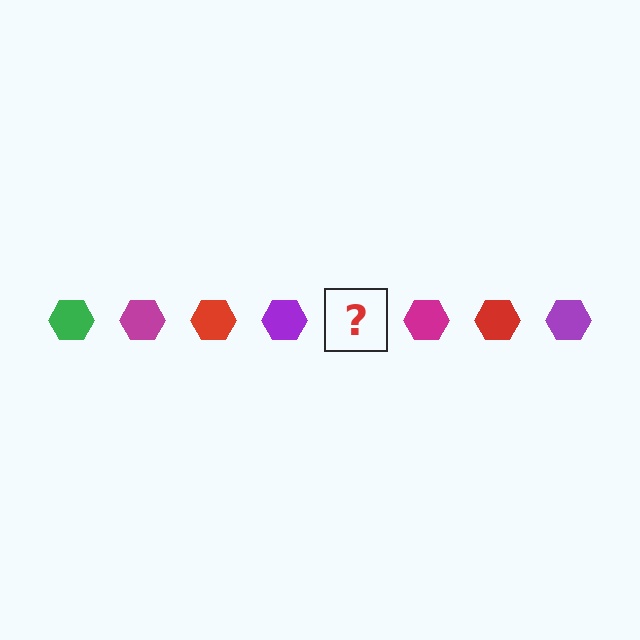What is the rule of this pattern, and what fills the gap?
The rule is that the pattern cycles through green, magenta, red, purple hexagons. The gap should be filled with a green hexagon.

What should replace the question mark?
The question mark should be replaced with a green hexagon.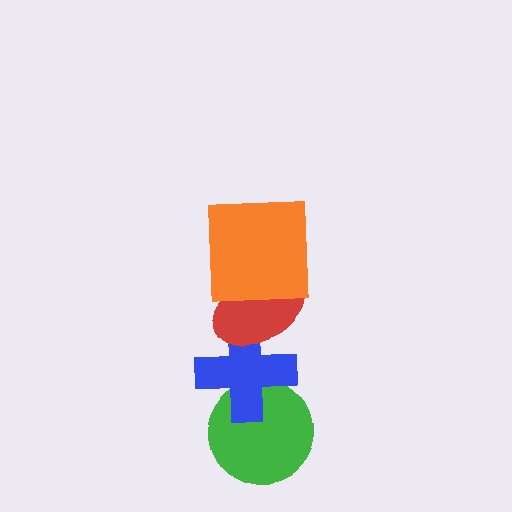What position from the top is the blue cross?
The blue cross is 3rd from the top.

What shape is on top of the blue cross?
The red ellipse is on top of the blue cross.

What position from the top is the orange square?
The orange square is 1st from the top.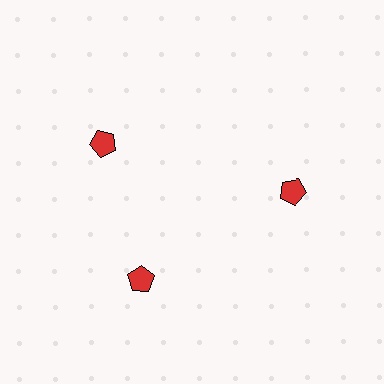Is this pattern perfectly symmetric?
No. The 3 red pentagons are arranged in a ring, but one element near the 11 o'clock position is rotated out of alignment along the ring, breaking the 3-fold rotational symmetry.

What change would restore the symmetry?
The symmetry would be restored by rotating it back into even spacing with its neighbors so that all 3 pentagons sit at equal angles and equal distance from the center.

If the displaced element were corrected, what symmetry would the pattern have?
It would have 3-fold rotational symmetry — the pattern would map onto itself every 120 degrees.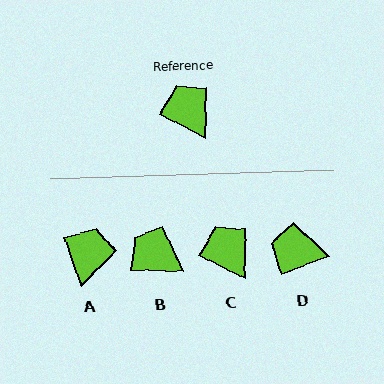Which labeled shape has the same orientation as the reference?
C.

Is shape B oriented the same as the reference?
No, it is off by about 25 degrees.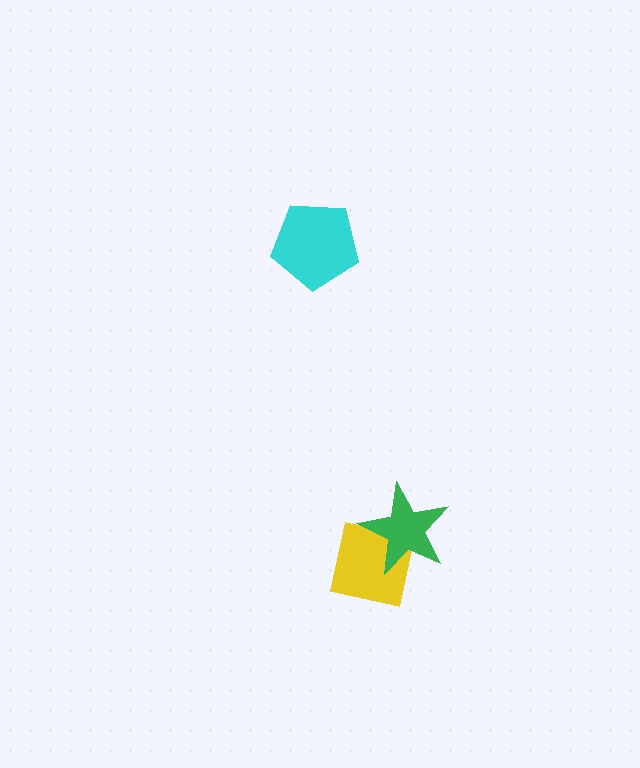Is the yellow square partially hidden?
Yes, it is partially covered by another shape.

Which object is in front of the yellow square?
The green star is in front of the yellow square.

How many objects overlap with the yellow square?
1 object overlaps with the yellow square.